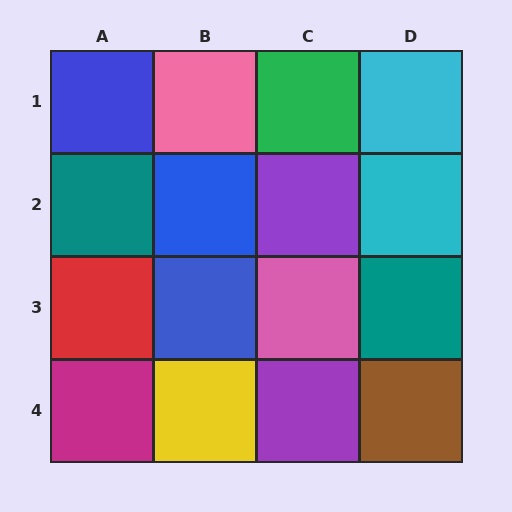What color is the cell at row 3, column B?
Blue.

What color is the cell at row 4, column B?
Yellow.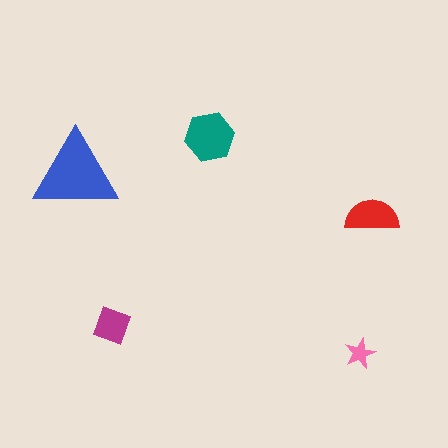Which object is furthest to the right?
The red semicircle is rightmost.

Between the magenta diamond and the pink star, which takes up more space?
The magenta diamond.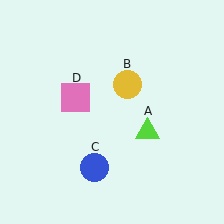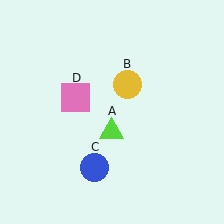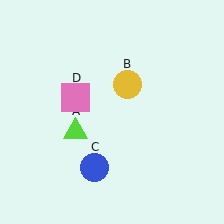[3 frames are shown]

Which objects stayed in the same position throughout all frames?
Yellow circle (object B) and blue circle (object C) and pink square (object D) remained stationary.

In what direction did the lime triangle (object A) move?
The lime triangle (object A) moved left.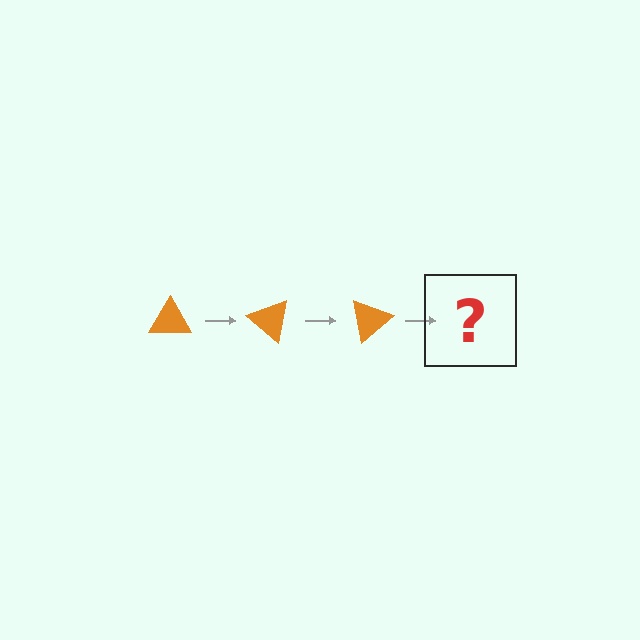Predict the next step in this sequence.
The next step is an orange triangle rotated 120 degrees.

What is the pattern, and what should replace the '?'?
The pattern is that the triangle rotates 40 degrees each step. The '?' should be an orange triangle rotated 120 degrees.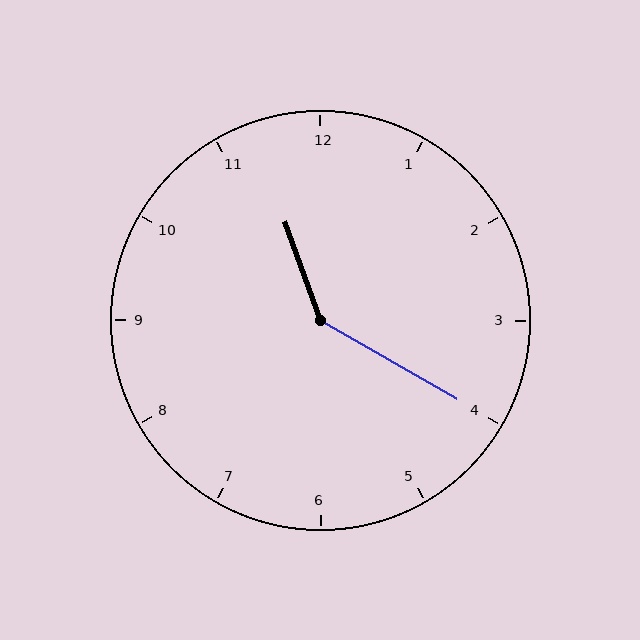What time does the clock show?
11:20.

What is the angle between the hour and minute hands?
Approximately 140 degrees.